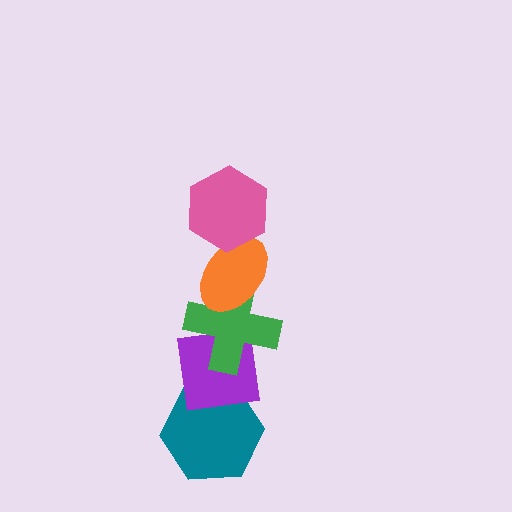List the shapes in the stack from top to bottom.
From top to bottom: the pink hexagon, the orange ellipse, the green cross, the purple square, the teal hexagon.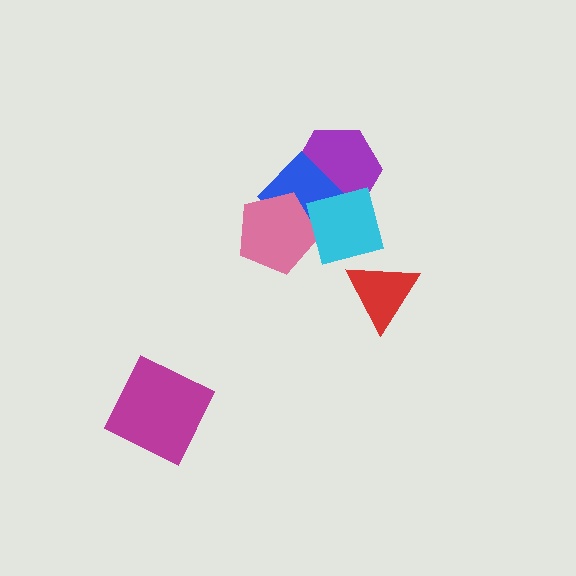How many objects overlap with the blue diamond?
3 objects overlap with the blue diamond.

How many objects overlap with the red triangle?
1 object overlaps with the red triangle.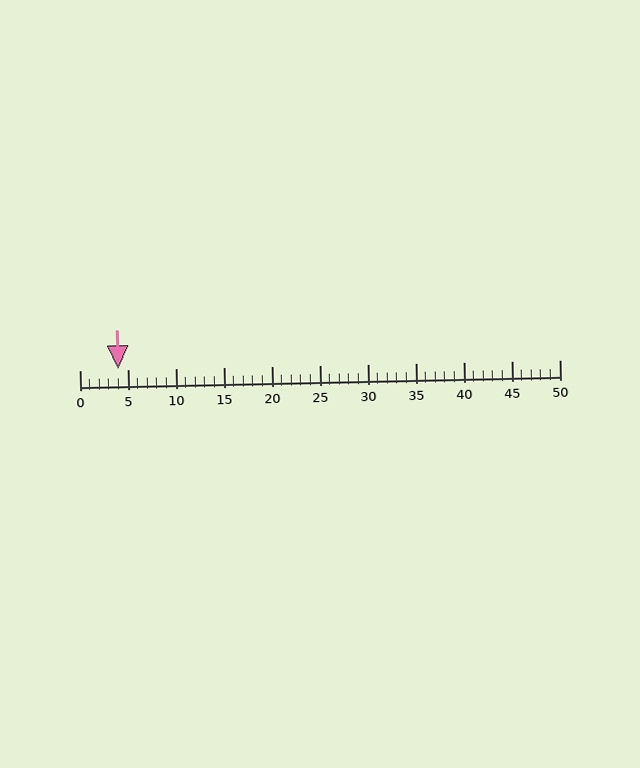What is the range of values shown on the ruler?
The ruler shows values from 0 to 50.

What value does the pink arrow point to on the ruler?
The pink arrow points to approximately 4.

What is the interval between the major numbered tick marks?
The major tick marks are spaced 5 units apart.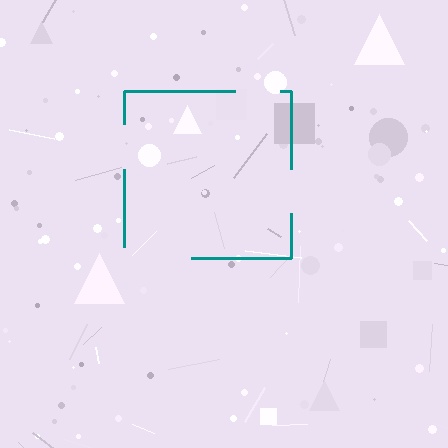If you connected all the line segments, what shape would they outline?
They would outline a square.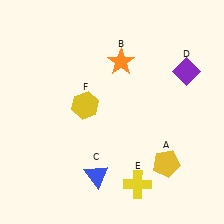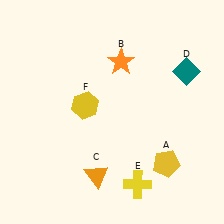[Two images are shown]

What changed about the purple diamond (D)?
In Image 1, D is purple. In Image 2, it changed to teal.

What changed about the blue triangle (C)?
In Image 1, C is blue. In Image 2, it changed to orange.